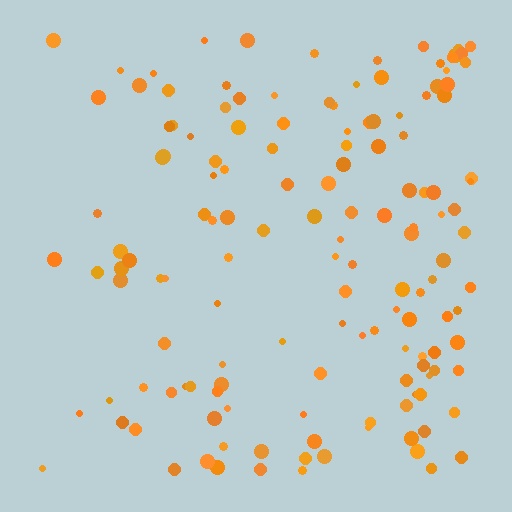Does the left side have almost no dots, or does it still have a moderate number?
Still a moderate number, just noticeably fewer than the right.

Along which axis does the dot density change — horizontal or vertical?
Horizontal.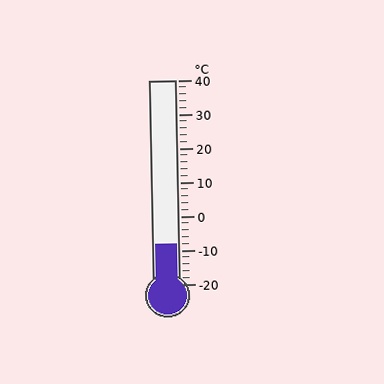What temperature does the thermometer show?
The thermometer shows approximately -8°C.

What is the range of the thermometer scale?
The thermometer scale ranges from -20°C to 40°C.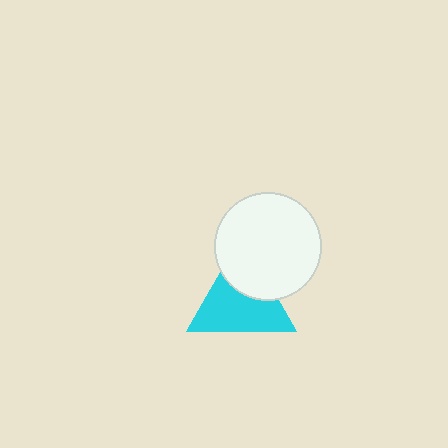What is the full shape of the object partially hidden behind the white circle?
The partially hidden object is a cyan triangle.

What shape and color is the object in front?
The object in front is a white circle.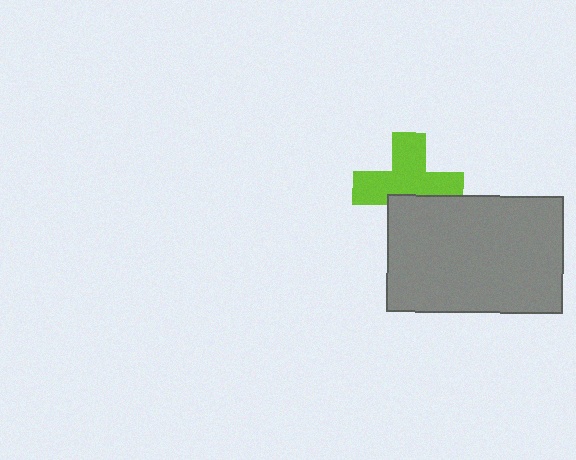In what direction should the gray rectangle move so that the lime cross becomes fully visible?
The gray rectangle should move down. That is the shortest direction to clear the overlap and leave the lime cross fully visible.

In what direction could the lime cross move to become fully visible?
The lime cross could move up. That would shift it out from behind the gray rectangle entirely.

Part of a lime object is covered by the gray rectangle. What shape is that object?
It is a cross.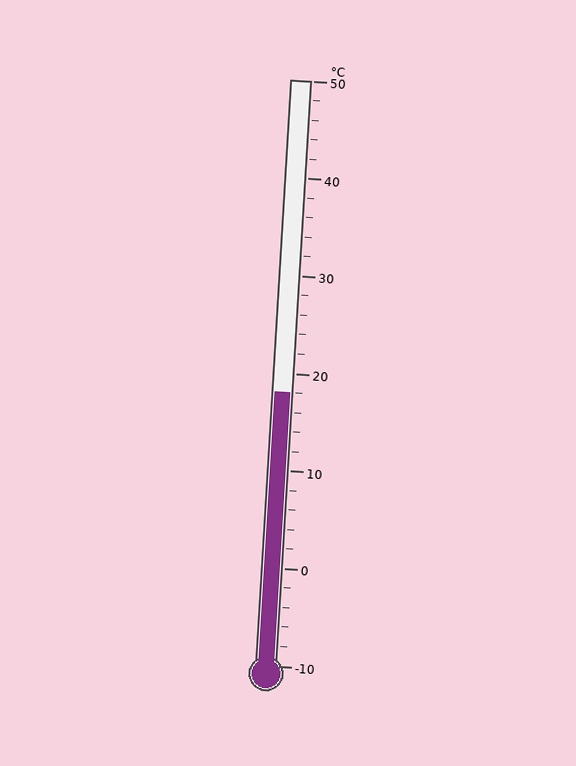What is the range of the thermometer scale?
The thermometer scale ranges from -10°C to 50°C.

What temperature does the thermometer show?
The thermometer shows approximately 18°C.